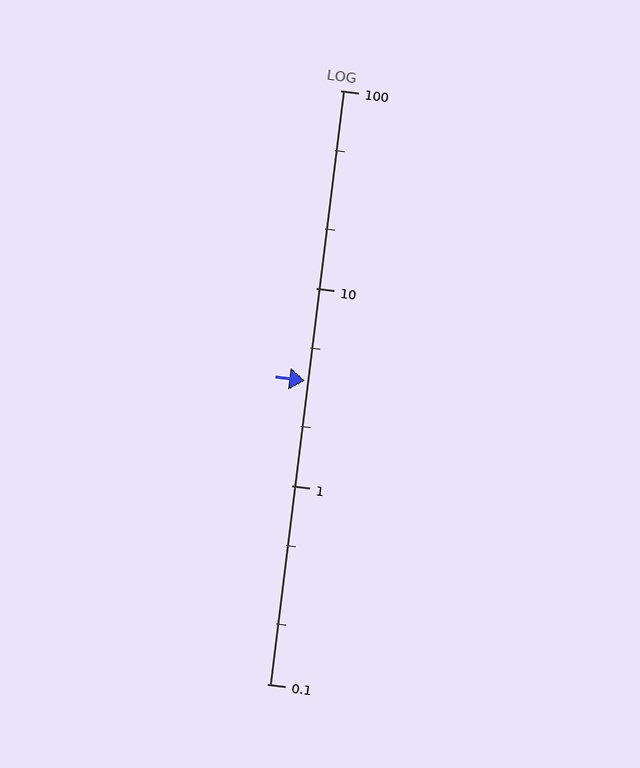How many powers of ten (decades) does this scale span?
The scale spans 3 decades, from 0.1 to 100.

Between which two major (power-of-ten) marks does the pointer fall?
The pointer is between 1 and 10.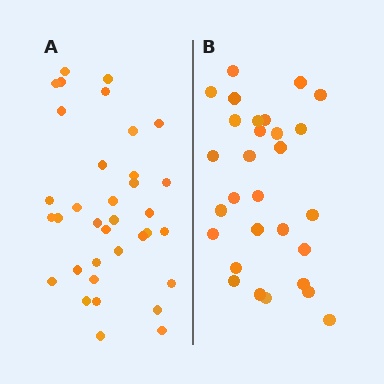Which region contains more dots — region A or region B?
Region A (the left region) has more dots.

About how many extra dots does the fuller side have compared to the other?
Region A has about 6 more dots than region B.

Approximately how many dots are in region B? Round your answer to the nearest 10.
About 30 dots. (The exact count is 29, which rounds to 30.)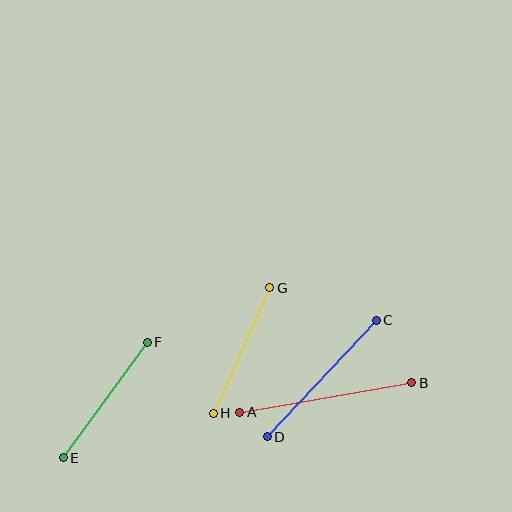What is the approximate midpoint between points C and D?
The midpoint is at approximately (322, 379) pixels.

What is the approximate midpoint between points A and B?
The midpoint is at approximately (326, 398) pixels.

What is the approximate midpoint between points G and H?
The midpoint is at approximately (242, 350) pixels.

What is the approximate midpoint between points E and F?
The midpoint is at approximately (105, 400) pixels.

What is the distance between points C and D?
The distance is approximately 160 pixels.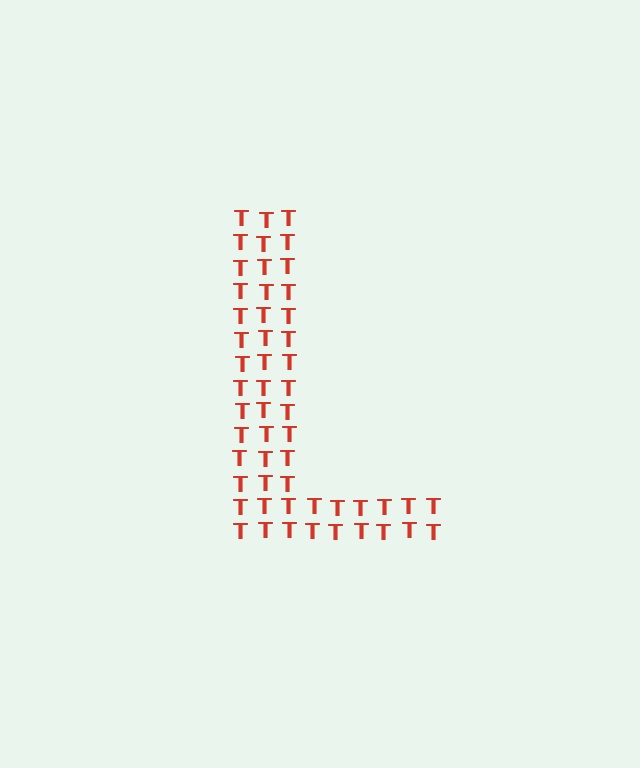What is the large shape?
The large shape is the letter L.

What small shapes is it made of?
It is made of small letter T's.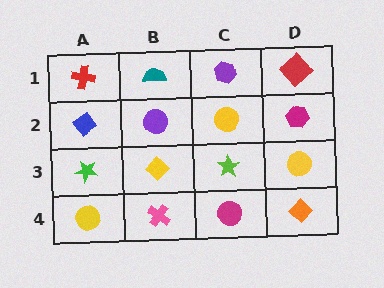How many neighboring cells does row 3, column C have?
4.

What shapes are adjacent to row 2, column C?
A purple hexagon (row 1, column C), a lime star (row 3, column C), a purple circle (row 2, column B), a magenta hexagon (row 2, column D).